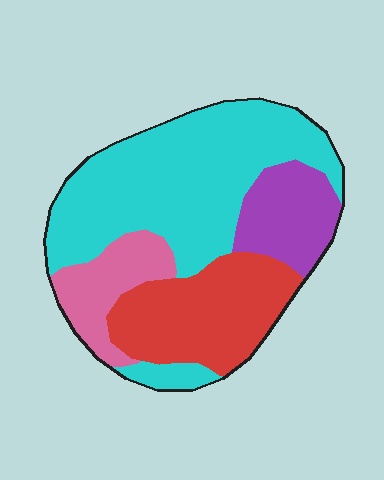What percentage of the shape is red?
Red takes up about one quarter (1/4) of the shape.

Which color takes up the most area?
Cyan, at roughly 50%.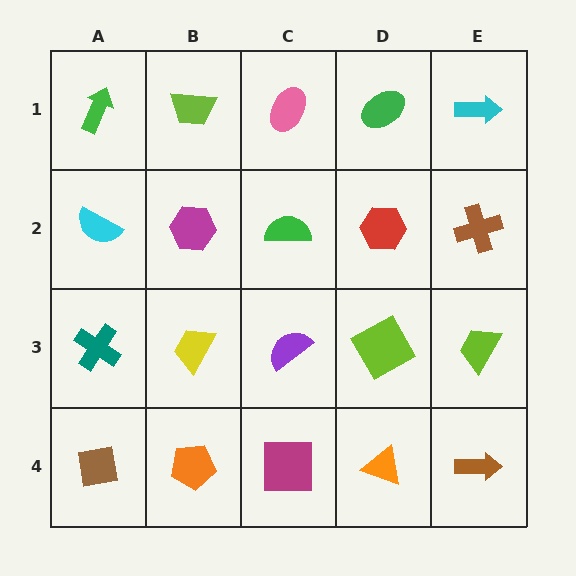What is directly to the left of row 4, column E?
An orange triangle.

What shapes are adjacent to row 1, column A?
A cyan semicircle (row 2, column A), a lime trapezoid (row 1, column B).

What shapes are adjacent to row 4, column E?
A lime trapezoid (row 3, column E), an orange triangle (row 4, column D).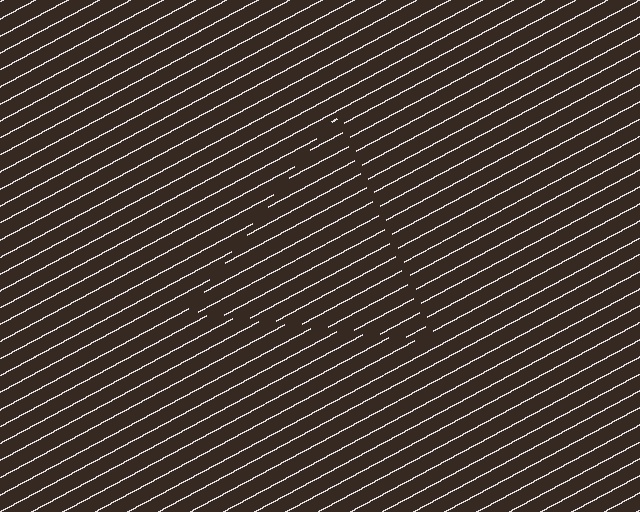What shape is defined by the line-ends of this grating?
An illusory triangle. The interior of the shape contains the same grating, shifted by half a period — the contour is defined by the phase discontinuity where line-ends from the inner and outer gratings abut.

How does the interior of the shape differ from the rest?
The interior of the shape contains the same grating, shifted by half a period — the contour is defined by the phase discontinuity where line-ends from the inner and outer gratings abut.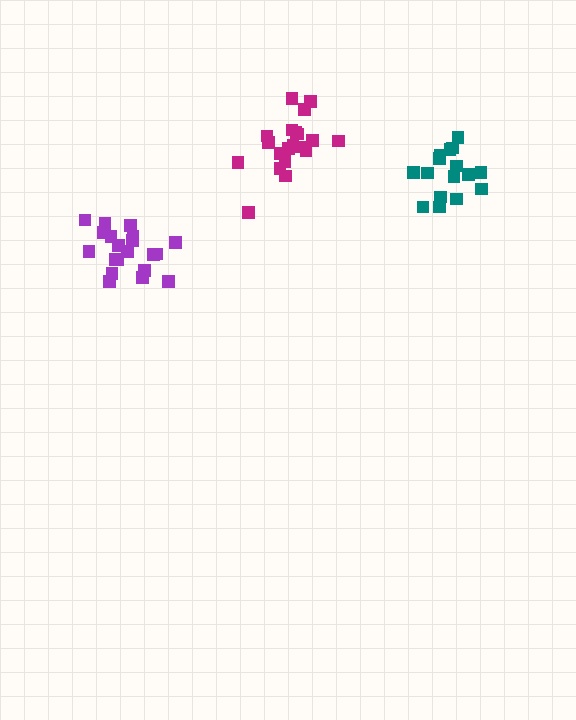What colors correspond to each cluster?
The clusters are colored: magenta, teal, purple.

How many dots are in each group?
Group 1: 20 dots, Group 2: 16 dots, Group 3: 20 dots (56 total).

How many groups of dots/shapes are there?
There are 3 groups.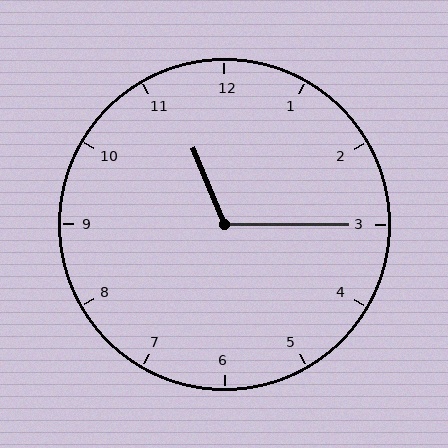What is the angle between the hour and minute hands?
Approximately 112 degrees.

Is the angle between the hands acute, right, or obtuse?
It is obtuse.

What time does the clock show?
11:15.